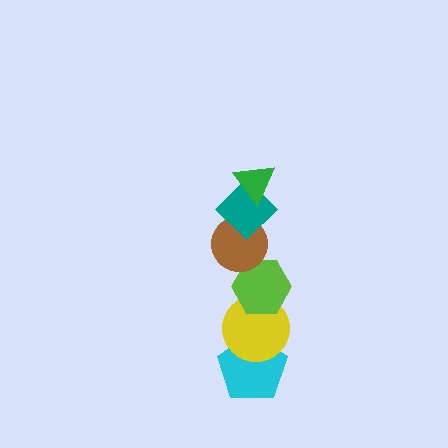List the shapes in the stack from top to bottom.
From top to bottom: the green triangle, the teal diamond, the brown circle, the lime hexagon, the yellow circle, the cyan pentagon.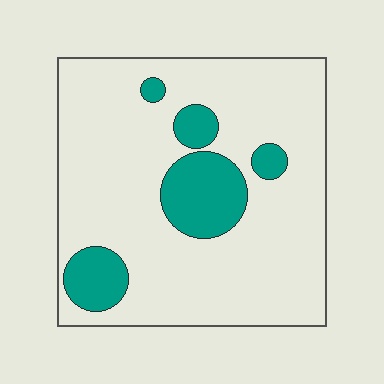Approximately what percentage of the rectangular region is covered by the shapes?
Approximately 15%.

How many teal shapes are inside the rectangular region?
5.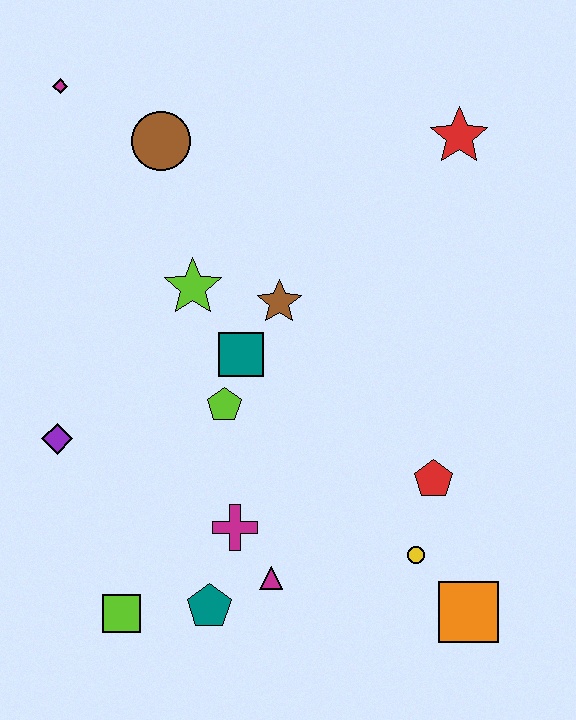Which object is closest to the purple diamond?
The lime pentagon is closest to the purple diamond.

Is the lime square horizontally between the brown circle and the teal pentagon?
No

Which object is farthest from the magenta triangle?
The magenta diamond is farthest from the magenta triangle.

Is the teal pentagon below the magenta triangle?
Yes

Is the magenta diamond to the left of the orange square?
Yes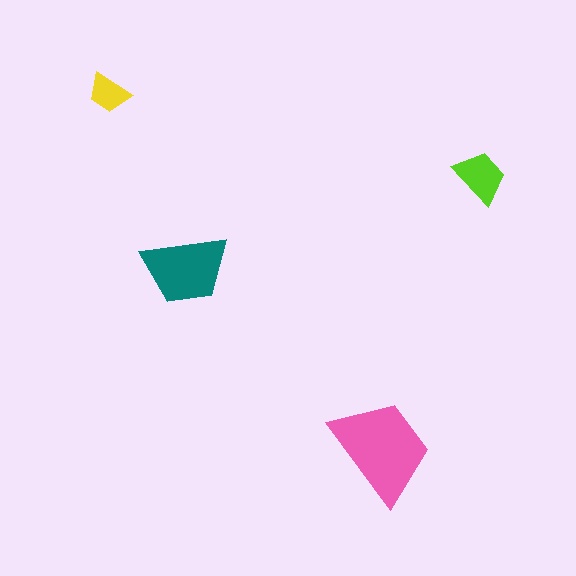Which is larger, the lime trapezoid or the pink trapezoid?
The pink one.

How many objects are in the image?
There are 4 objects in the image.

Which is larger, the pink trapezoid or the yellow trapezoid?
The pink one.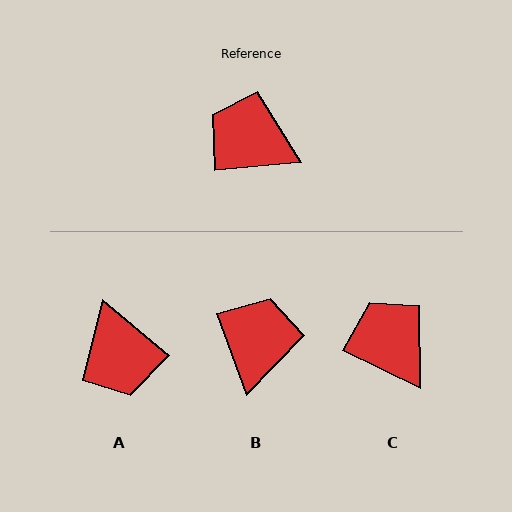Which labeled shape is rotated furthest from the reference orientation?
A, about 134 degrees away.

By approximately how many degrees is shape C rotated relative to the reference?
Approximately 31 degrees clockwise.